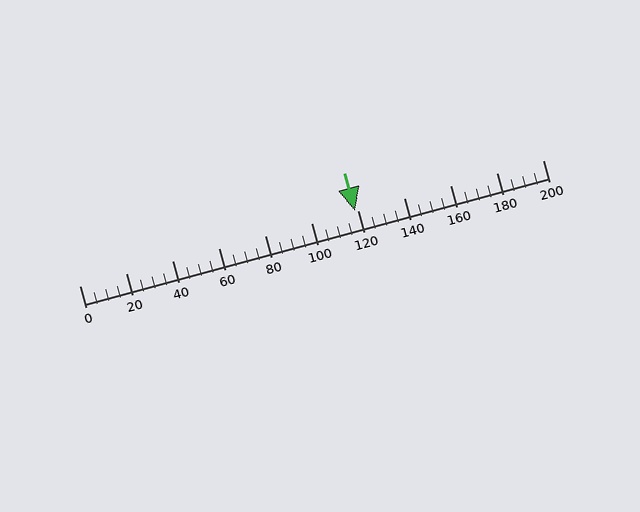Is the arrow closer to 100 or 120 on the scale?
The arrow is closer to 120.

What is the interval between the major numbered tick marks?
The major tick marks are spaced 20 units apart.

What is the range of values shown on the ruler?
The ruler shows values from 0 to 200.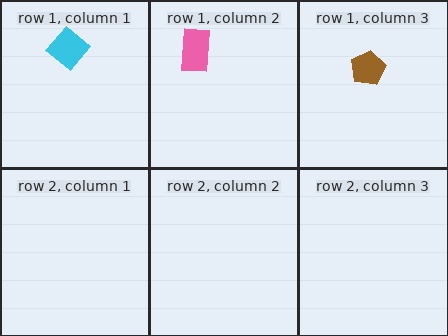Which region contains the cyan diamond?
The row 1, column 1 region.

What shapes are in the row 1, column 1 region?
The cyan diamond.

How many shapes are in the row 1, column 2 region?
1.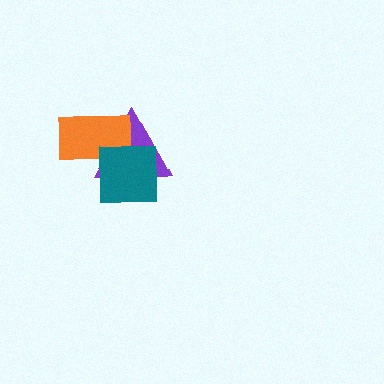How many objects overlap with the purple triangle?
2 objects overlap with the purple triangle.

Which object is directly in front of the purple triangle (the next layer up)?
The orange rectangle is directly in front of the purple triangle.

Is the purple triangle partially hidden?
Yes, it is partially covered by another shape.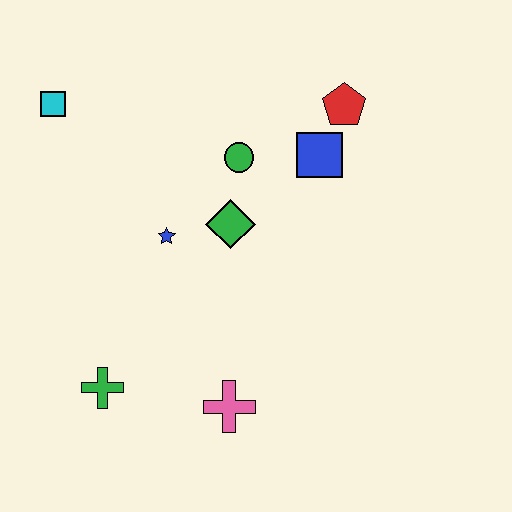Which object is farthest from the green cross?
The red pentagon is farthest from the green cross.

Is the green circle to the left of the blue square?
Yes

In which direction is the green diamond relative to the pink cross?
The green diamond is above the pink cross.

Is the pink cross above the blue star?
No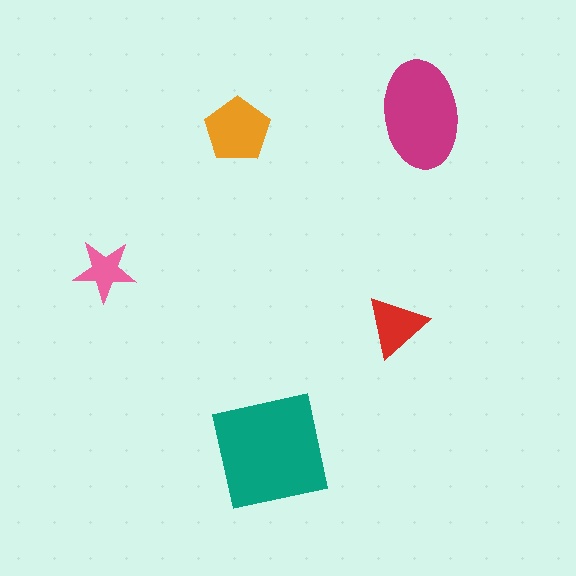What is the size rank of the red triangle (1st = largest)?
4th.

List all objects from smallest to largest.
The pink star, the red triangle, the orange pentagon, the magenta ellipse, the teal square.